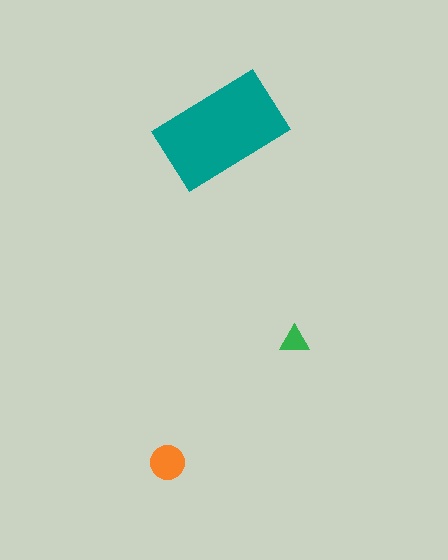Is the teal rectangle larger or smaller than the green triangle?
Larger.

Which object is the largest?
The teal rectangle.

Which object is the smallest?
The green triangle.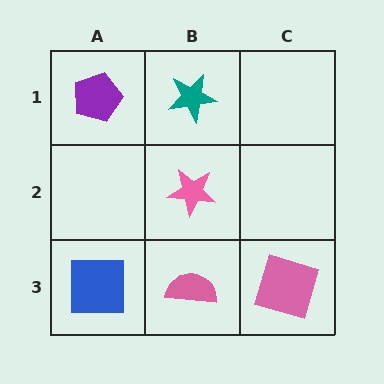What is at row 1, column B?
A teal star.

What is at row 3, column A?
A blue square.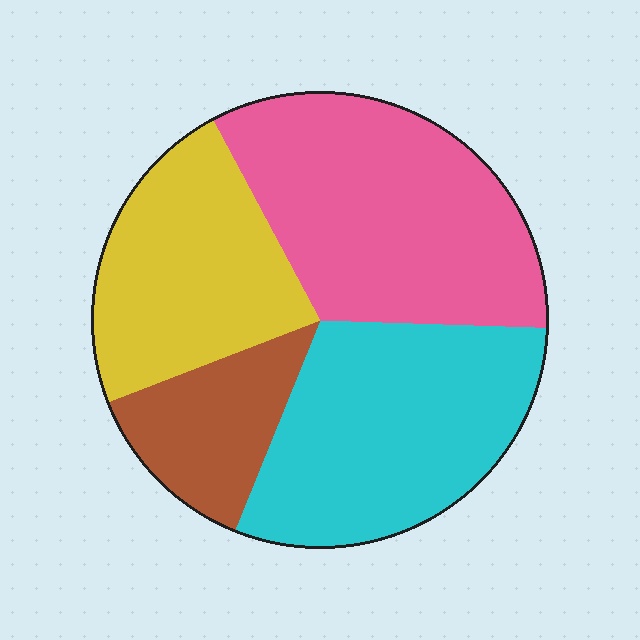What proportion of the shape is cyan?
Cyan takes up between a sixth and a third of the shape.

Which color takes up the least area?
Brown, at roughly 15%.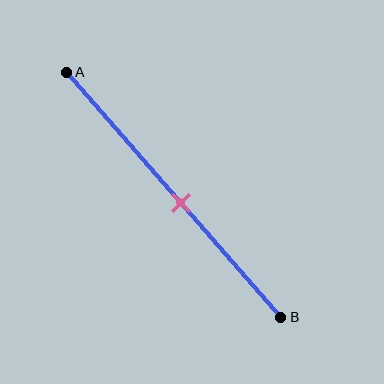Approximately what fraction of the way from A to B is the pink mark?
The pink mark is approximately 55% of the way from A to B.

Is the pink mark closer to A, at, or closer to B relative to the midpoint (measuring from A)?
The pink mark is closer to point B than the midpoint of segment AB.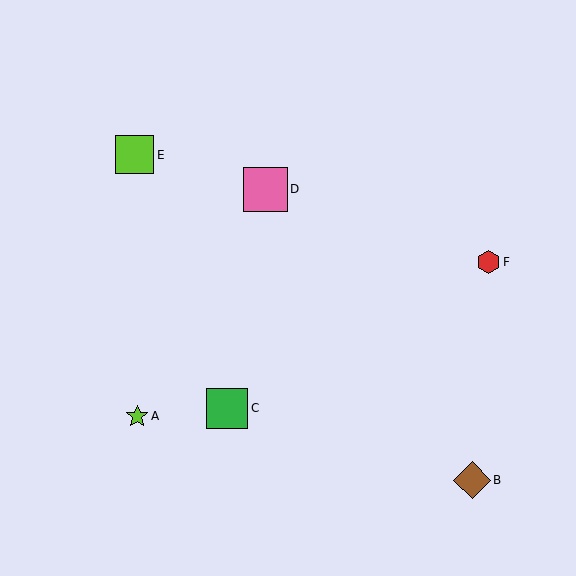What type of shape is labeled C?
Shape C is a green square.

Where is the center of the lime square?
The center of the lime square is at (134, 155).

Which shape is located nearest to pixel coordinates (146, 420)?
The lime star (labeled A) at (137, 416) is nearest to that location.